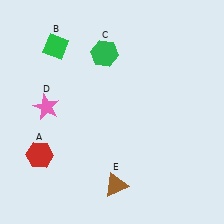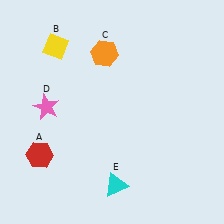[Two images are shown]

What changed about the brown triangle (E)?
In Image 1, E is brown. In Image 2, it changed to cyan.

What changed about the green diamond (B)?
In Image 1, B is green. In Image 2, it changed to yellow.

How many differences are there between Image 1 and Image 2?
There are 3 differences between the two images.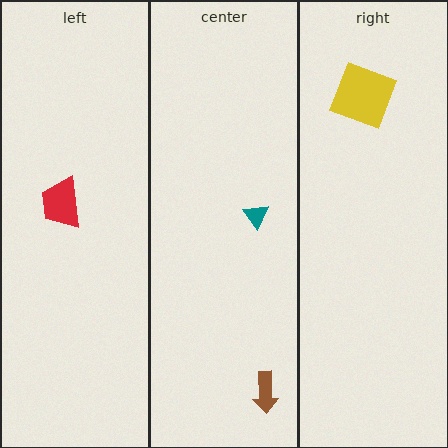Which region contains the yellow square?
The right region.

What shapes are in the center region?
The teal triangle, the brown arrow.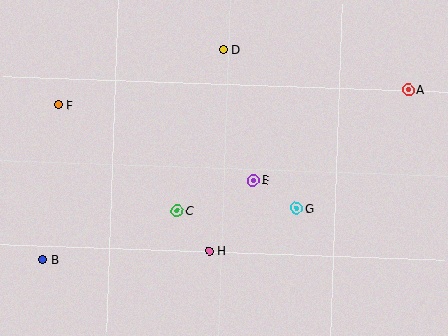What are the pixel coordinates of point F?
Point F is at (59, 105).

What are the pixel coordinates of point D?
Point D is at (224, 50).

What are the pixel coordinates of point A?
Point A is at (408, 90).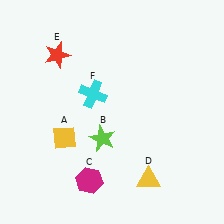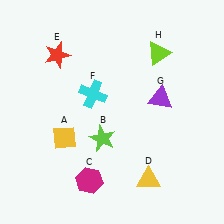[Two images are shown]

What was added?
A purple triangle (G), a lime triangle (H) were added in Image 2.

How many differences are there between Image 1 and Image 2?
There are 2 differences between the two images.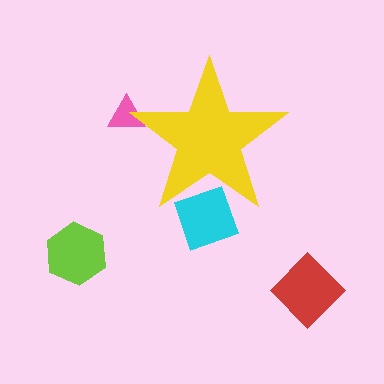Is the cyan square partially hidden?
Yes, the cyan square is partially hidden behind the yellow star.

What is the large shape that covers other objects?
A yellow star.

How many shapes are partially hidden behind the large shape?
2 shapes are partially hidden.